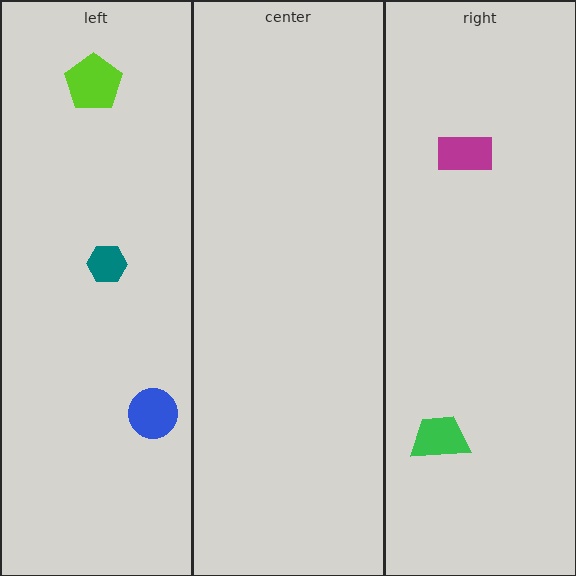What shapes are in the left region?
The blue circle, the lime pentagon, the teal hexagon.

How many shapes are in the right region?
2.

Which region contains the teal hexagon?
The left region.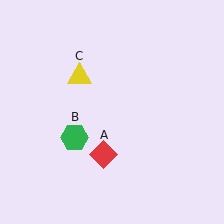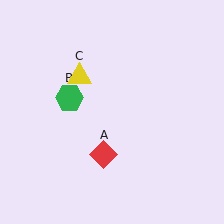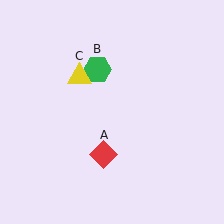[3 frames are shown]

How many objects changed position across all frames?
1 object changed position: green hexagon (object B).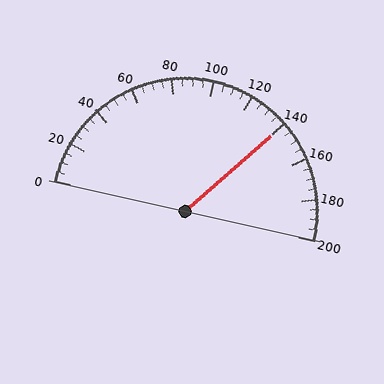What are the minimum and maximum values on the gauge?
The gauge ranges from 0 to 200.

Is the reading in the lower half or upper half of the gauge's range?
The reading is in the upper half of the range (0 to 200).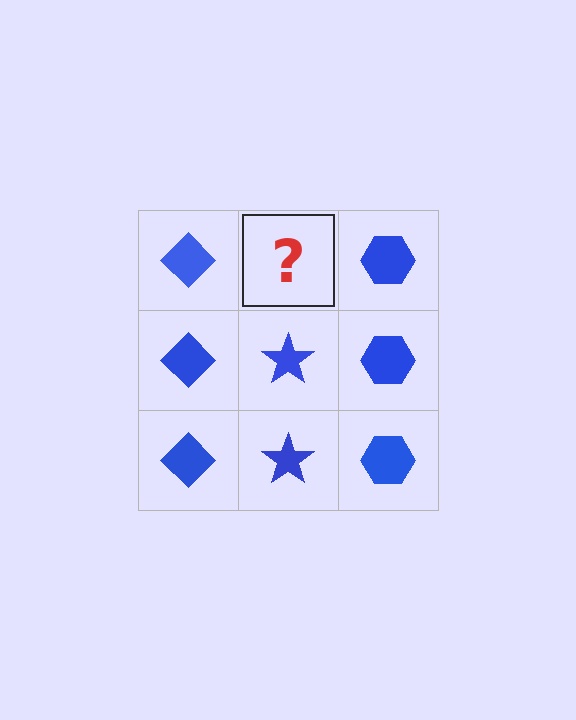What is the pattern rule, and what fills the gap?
The rule is that each column has a consistent shape. The gap should be filled with a blue star.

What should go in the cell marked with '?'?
The missing cell should contain a blue star.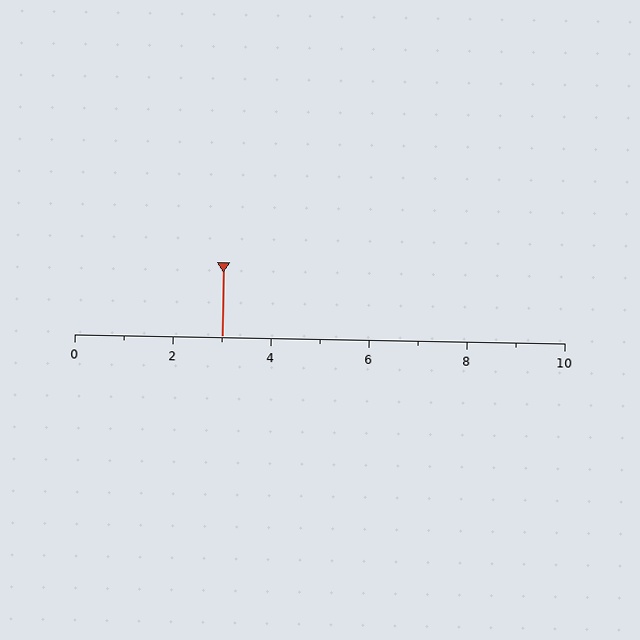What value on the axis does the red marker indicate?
The marker indicates approximately 3.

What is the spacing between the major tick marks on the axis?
The major ticks are spaced 2 apart.